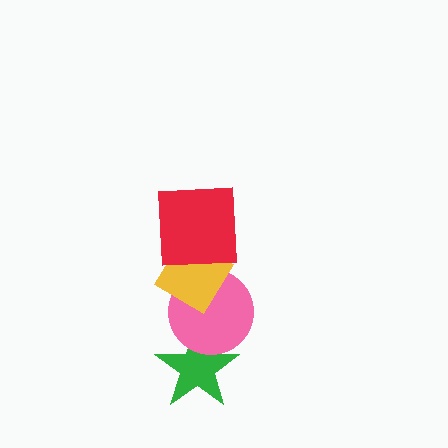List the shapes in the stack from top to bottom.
From top to bottom: the red square, the yellow diamond, the pink circle, the green star.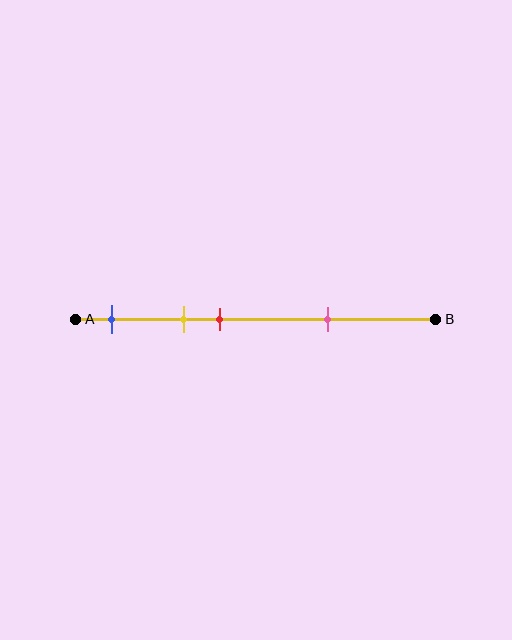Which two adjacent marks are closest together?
The yellow and red marks are the closest adjacent pair.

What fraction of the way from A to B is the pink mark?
The pink mark is approximately 70% (0.7) of the way from A to B.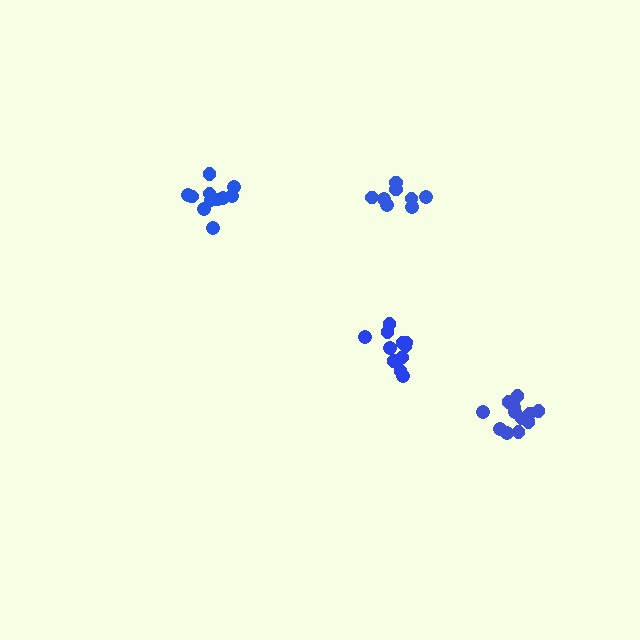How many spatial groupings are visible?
There are 4 spatial groupings.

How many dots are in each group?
Group 1: 8 dots, Group 2: 11 dots, Group 3: 11 dots, Group 4: 12 dots (42 total).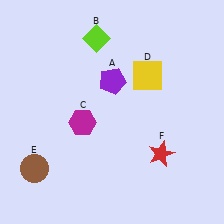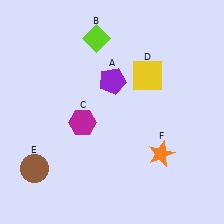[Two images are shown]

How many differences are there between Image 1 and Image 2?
There is 1 difference between the two images.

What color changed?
The star (F) changed from red in Image 1 to orange in Image 2.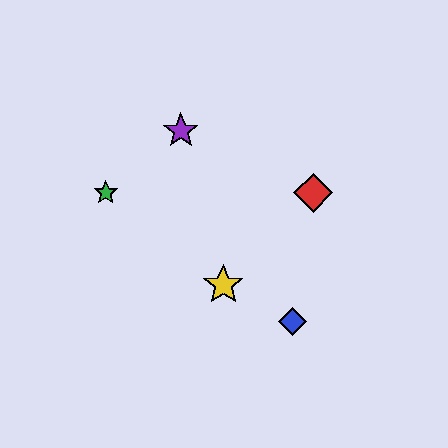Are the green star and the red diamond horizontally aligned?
Yes, both are at y≈193.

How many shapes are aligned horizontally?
2 shapes (the red diamond, the green star) are aligned horizontally.